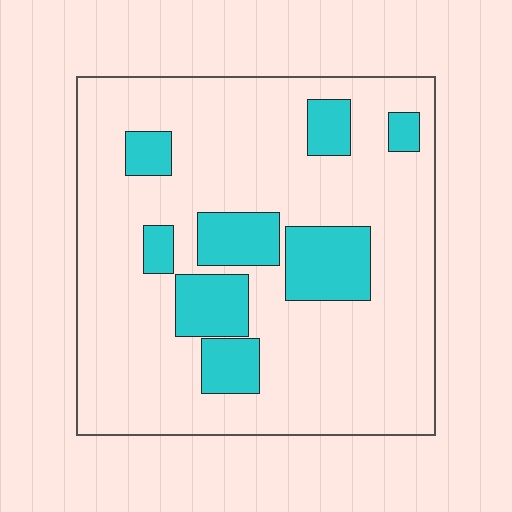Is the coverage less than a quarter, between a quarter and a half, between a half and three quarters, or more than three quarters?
Less than a quarter.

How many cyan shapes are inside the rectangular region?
8.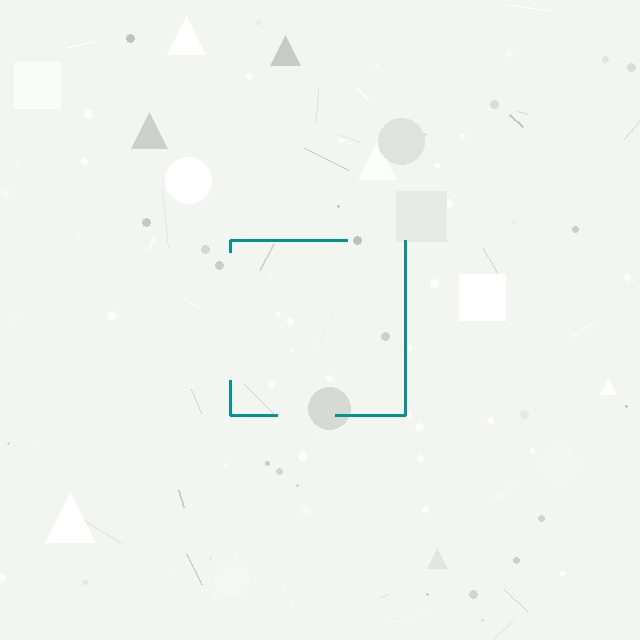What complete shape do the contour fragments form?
The contour fragments form a square.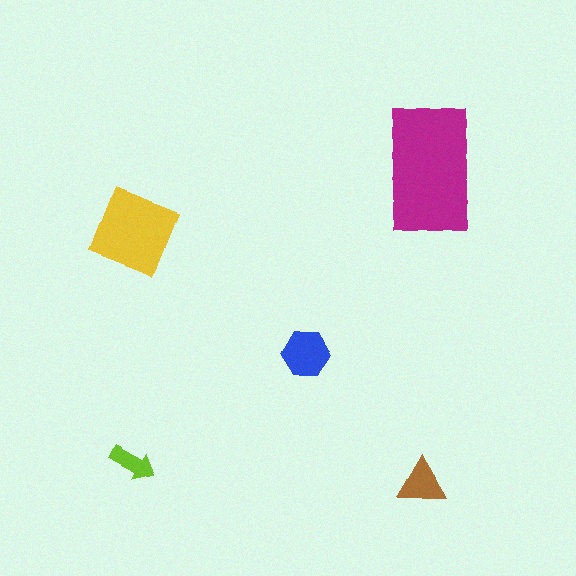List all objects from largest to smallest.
The magenta rectangle, the yellow square, the blue hexagon, the brown triangle, the lime arrow.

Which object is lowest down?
The brown triangle is bottommost.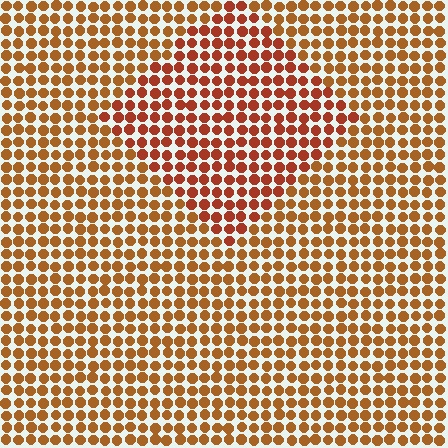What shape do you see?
I see a diamond.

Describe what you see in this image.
The image is filled with small brown elements in a uniform arrangement. A diamond-shaped region is visible where the elements are tinted to a slightly different hue, forming a subtle color boundary.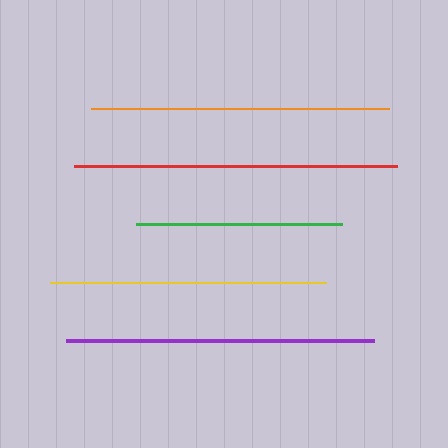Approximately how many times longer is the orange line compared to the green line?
The orange line is approximately 1.4 times the length of the green line.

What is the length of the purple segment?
The purple segment is approximately 308 pixels long.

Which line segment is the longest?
The red line is the longest at approximately 323 pixels.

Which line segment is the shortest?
The green line is the shortest at approximately 207 pixels.